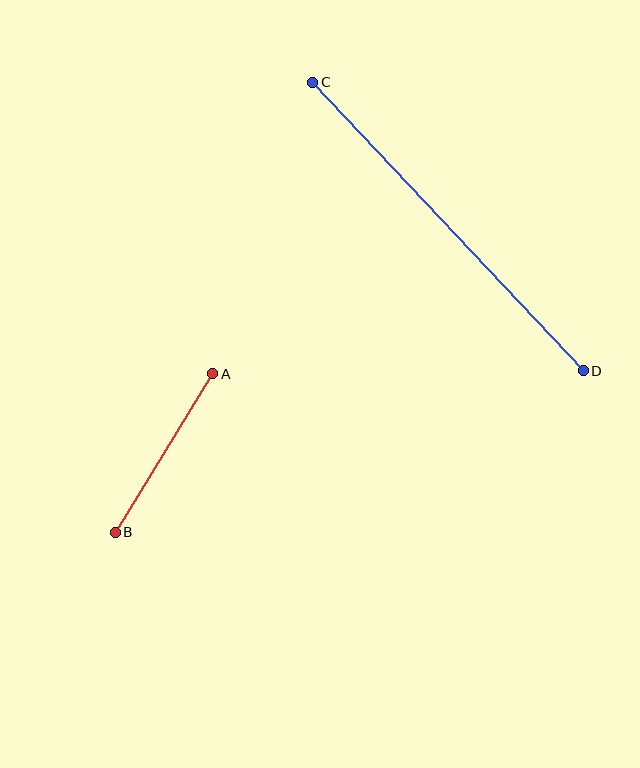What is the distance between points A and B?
The distance is approximately 186 pixels.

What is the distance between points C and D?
The distance is approximately 396 pixels.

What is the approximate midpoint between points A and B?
The midpoint is at approximately (164, 453) pixels.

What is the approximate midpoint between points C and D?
The midpoint is at approximately (448, 226) pixels.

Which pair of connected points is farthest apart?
Points C and D are farthest apart.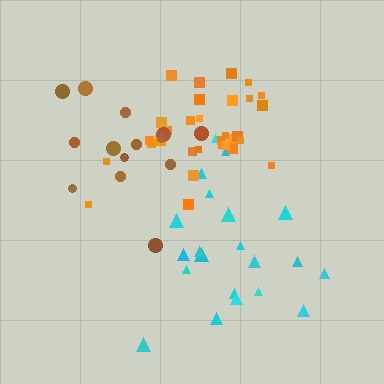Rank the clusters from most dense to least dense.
orange, cyan, brown.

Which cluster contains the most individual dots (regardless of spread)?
Orange (32).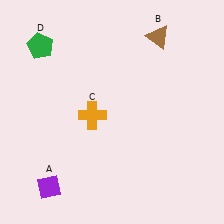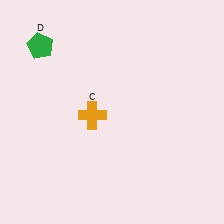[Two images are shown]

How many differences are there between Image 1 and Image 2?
There are 2 differences between the two images.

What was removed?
The brown triangle (B), the purple diamond (A) were removed in Image 2.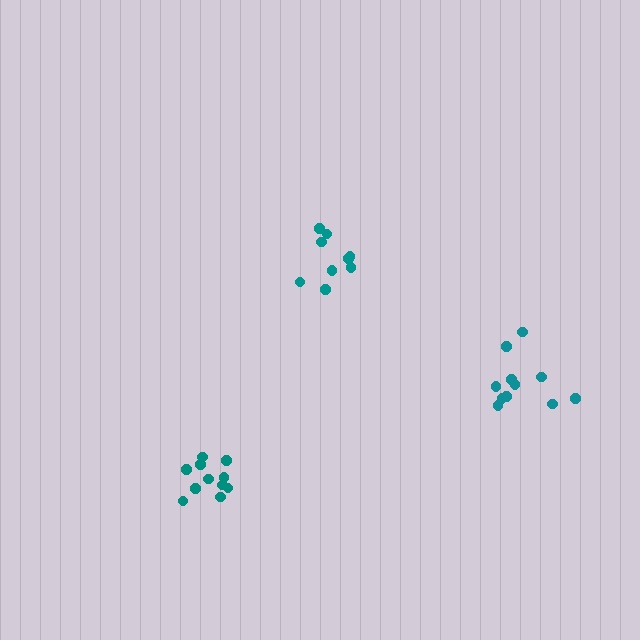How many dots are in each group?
Group 1: 11 dots, Group 2: 9 dots, Group 3: 11 dots (31 total).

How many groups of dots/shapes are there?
There are 3 groups.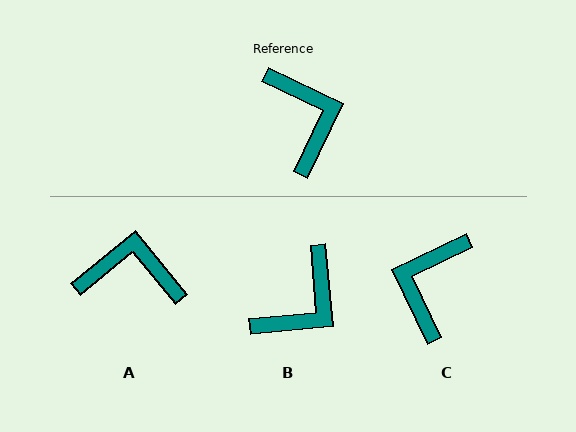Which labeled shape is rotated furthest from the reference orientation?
C, about 141 degrees away.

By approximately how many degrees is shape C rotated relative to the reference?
Approximately 141 degrees counter-clockwise.